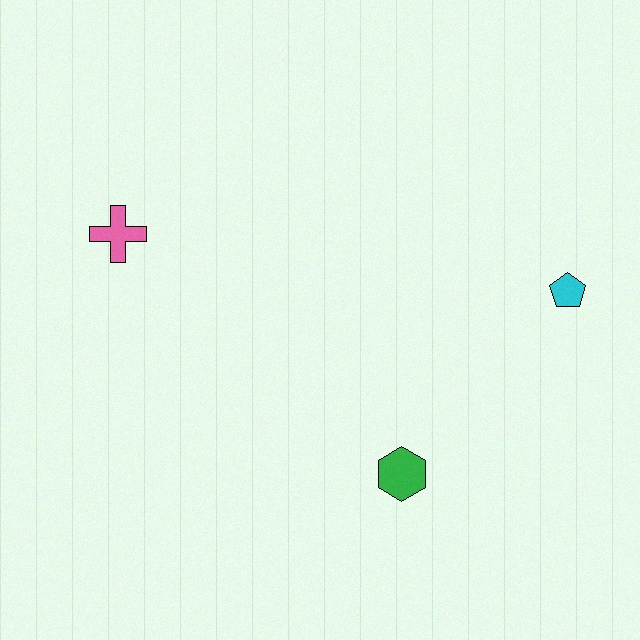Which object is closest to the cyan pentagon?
The green hexagon is closest to the cyan pentagon.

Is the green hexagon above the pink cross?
No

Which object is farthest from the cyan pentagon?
The pink cross is farthest from the cyan pentagon.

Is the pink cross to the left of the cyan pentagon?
Yes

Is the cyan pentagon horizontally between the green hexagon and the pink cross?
No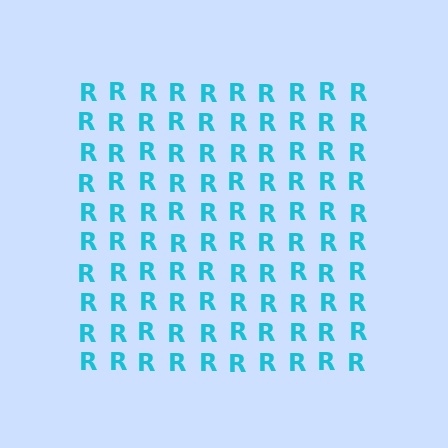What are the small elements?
The small elements are letter R's.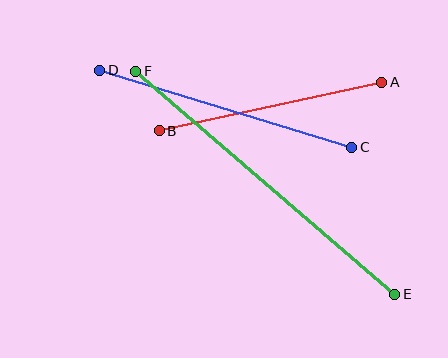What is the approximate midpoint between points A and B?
The midpoint is at approximately (270, 107) pixels.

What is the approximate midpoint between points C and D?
The midpoint is at approximately (226, 109) pixels.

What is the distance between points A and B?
The distance is approximately 227 pixels.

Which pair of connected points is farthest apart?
Points E and F are farthest apart.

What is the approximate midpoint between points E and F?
The midpoint is at approximately (265, 183) pixels.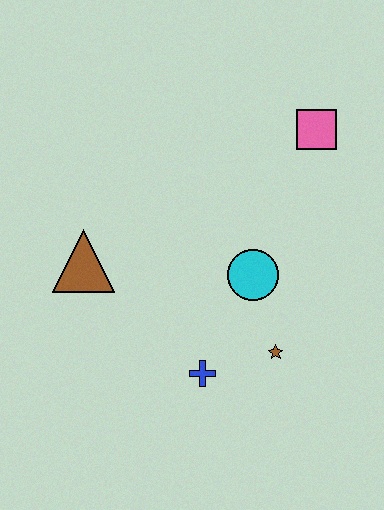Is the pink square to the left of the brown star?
No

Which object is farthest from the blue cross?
The pink square is farthest from the blue cross.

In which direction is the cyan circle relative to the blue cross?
The cyan circle is above the blue cross.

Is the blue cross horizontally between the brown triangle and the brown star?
Yes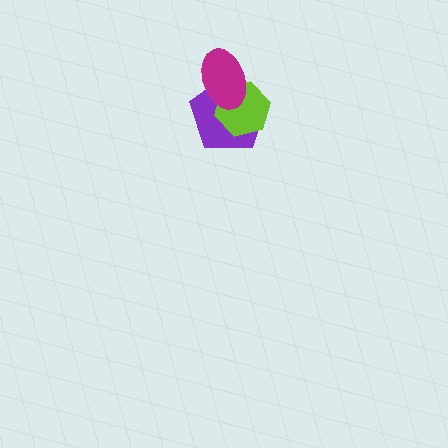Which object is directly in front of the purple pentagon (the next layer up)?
The lime hexagon is directly in front of the purple pentagon.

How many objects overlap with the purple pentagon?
2 objects overlap with the purple pentagon.